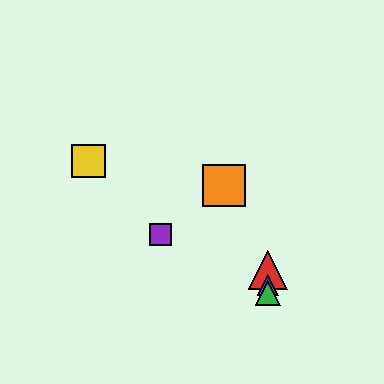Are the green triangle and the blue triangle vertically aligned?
Yes, both are at x≈268.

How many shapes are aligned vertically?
3 shapes (the red triangle, the blue triangle, the green triangle) are aligned vertically.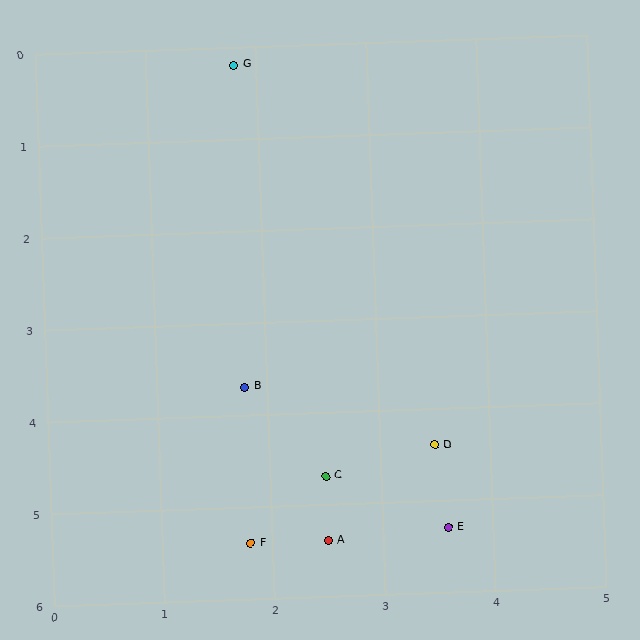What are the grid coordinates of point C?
Point C is at approximately (2.5, 4.7).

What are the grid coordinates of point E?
Point E is at approximately (3.6, 5.3).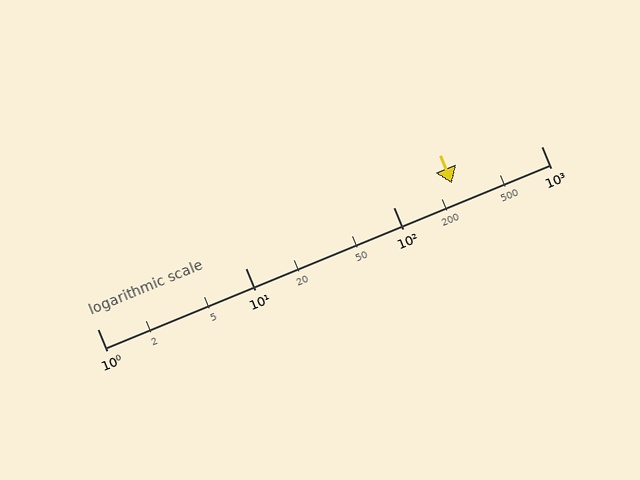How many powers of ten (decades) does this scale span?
The scale spans 3 decades, from 1 to 1000.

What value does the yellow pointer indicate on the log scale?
The pointer indicates approximately 250.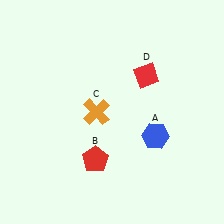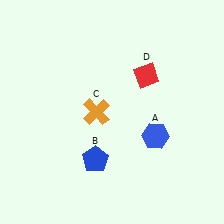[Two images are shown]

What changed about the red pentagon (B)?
In Image 1, B is red. In Image 2, it changed to blue.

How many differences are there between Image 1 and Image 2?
There is 1 difference between the two images.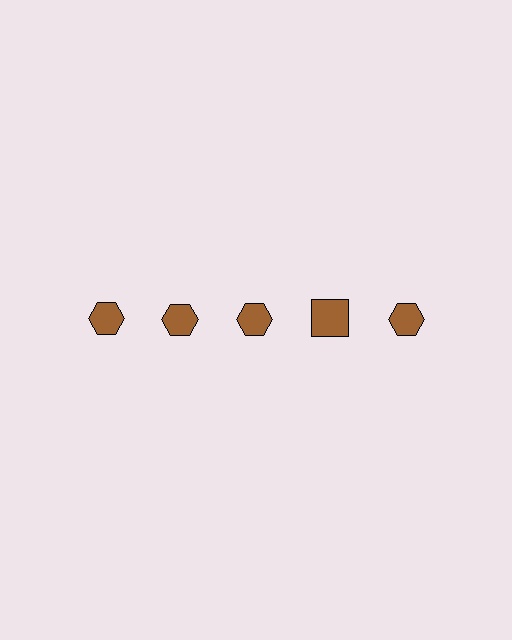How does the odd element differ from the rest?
It has a different shape: square instead of hexagon.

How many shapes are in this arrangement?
There are 5 shapes arranged in a grid pattern.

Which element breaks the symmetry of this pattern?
The brown square in the top row, second from right column breaks the symmetry. All other shapes are brown hexagons.